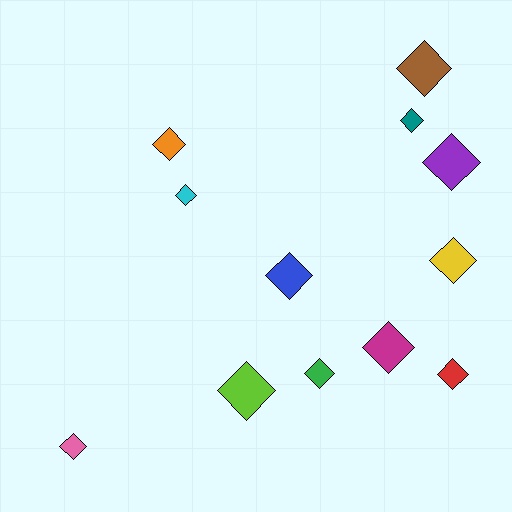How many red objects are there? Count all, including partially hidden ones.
There is 1 red object.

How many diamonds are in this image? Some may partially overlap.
There are 12 diamonds.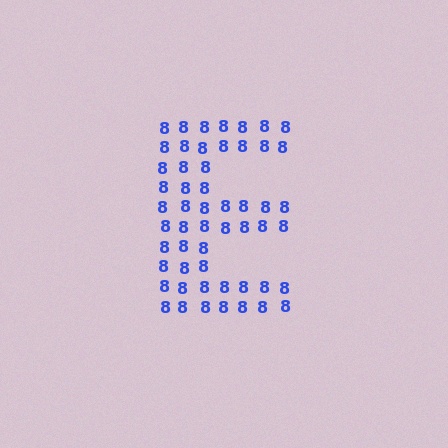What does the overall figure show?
The overall figure shows the letter E.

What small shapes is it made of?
It is made of small digit 8's.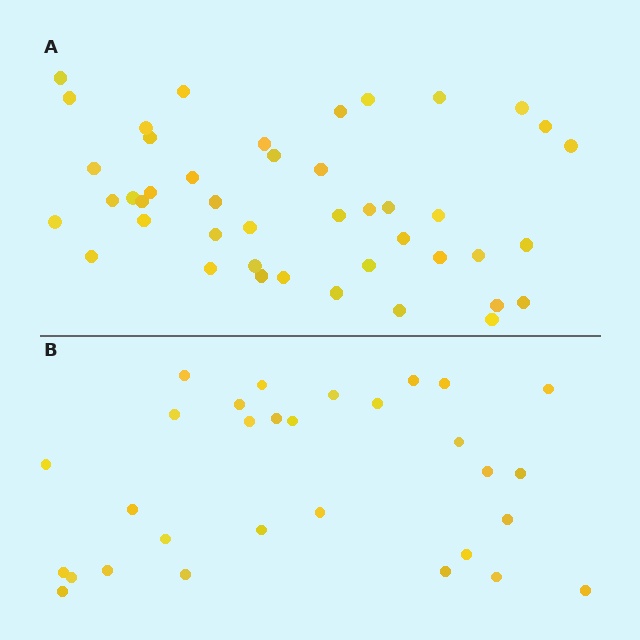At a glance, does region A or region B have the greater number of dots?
Region A (the top region) has more dots.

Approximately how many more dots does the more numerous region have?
Region A has approximately 15 more dots than region B.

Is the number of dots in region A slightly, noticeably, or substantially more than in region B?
Region A has substantially more. The ratio is roughly 1.5 to 1.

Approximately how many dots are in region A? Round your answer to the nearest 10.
About 40 dots. (The exact count is 44, which rounds to 40.)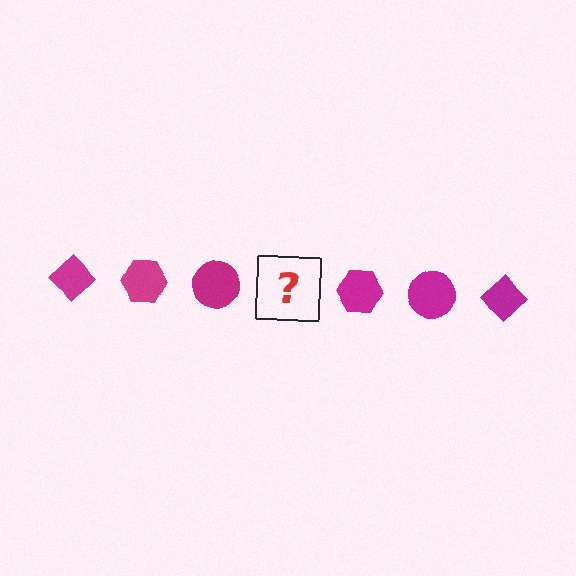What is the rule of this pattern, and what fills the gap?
The rule is that the pattern cycles through diamond, hexagon, circle shapes in magenta. The gap should be filled with a magenta diamond.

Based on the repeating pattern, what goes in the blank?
The blank should be a magenta diamond.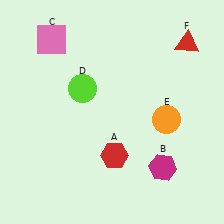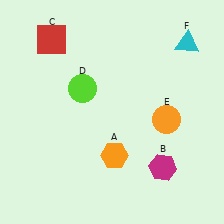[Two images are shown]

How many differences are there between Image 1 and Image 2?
There are 3 differences between the two images.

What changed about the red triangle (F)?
In Image 1, F is red. In Image 2, it changed to cyan.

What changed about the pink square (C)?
In Image 1, C is pink. In Image 2, it changed to red.